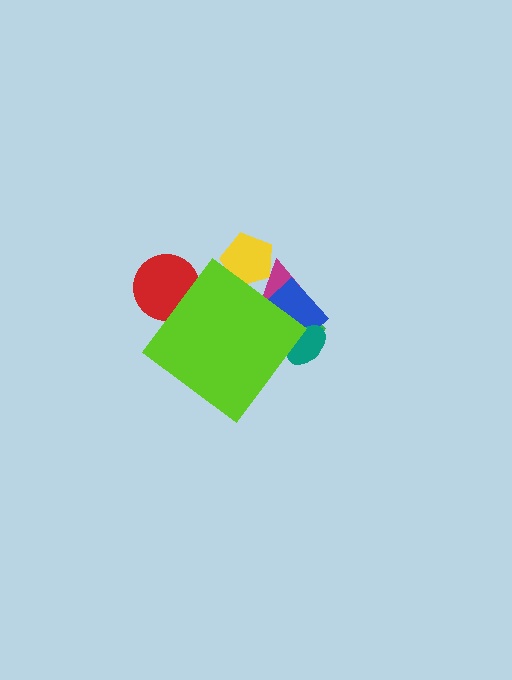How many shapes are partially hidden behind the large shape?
6 shapes are partially hidden.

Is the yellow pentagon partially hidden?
Yes, the yellow pentagon is partially hidden behind the lime diamond.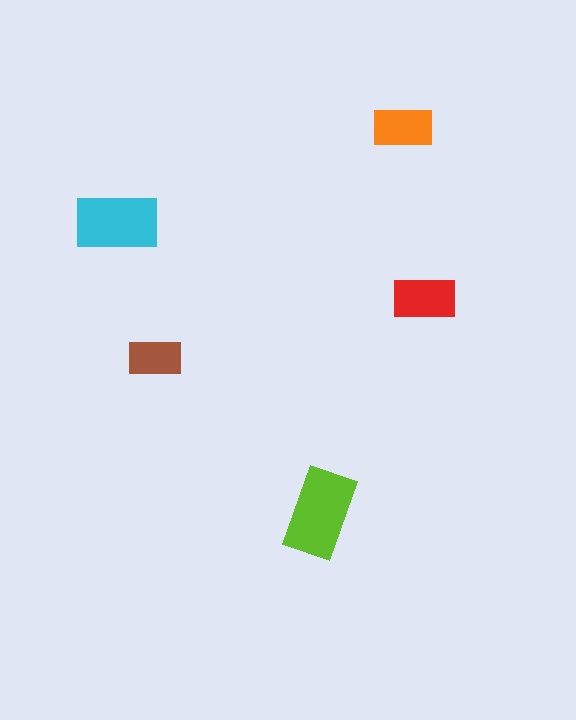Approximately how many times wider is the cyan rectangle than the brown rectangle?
About 1.5 times wider.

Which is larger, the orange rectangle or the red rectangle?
The red one.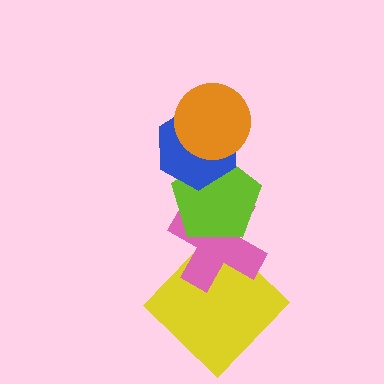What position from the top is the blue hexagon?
The blue hexagon is 2nd from the top.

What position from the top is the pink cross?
The pink cross is 4th from the top.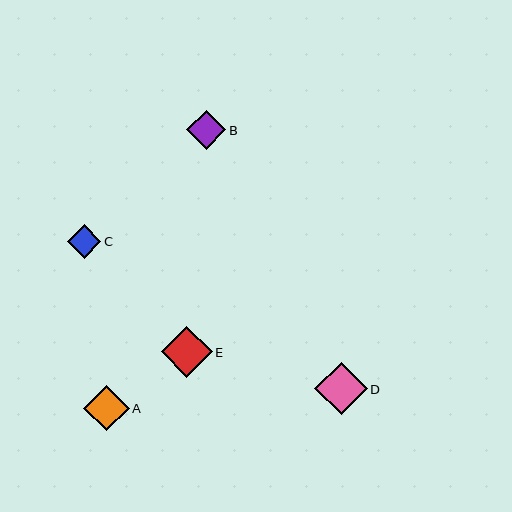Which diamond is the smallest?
Diamond C is the smallest with a size of approximately 34 pixels.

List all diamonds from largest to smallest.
From largest to smallest: D, E, A, B, C.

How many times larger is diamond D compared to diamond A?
Diamond D is approximately 1.1 times the size of diamond A.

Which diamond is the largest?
Diamond D is the largest with a size of approximately 52 pixels.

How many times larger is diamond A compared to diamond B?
Diamond A is approximately 1.2 times the size of diamond B.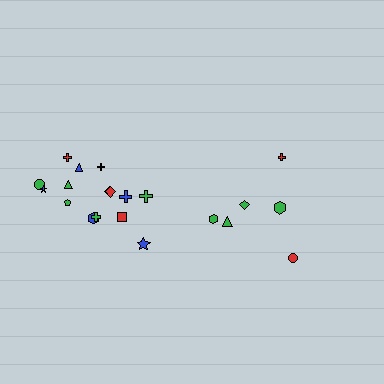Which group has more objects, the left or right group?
The left group.